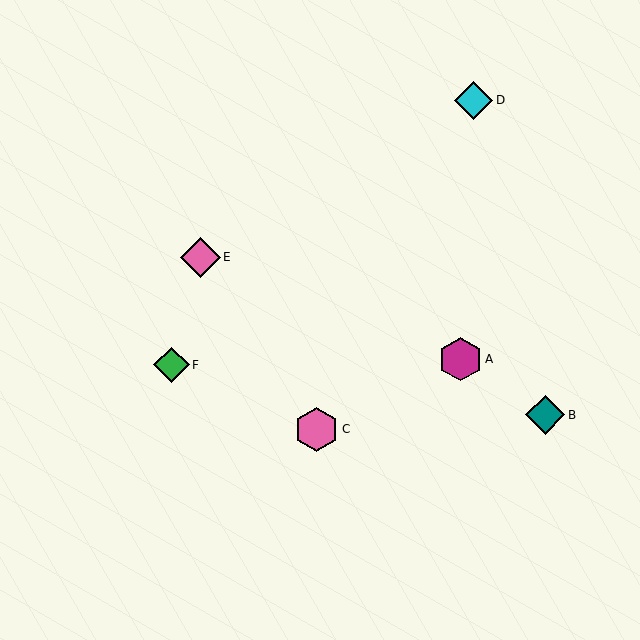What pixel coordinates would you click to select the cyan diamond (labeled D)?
Click at (474, 100) to select the cyan diamond D.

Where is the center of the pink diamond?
The center of the pink diamond is at (201, 257).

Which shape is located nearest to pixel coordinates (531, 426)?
The teal diamond (labeled B) at (545, 415) is nearest to that location.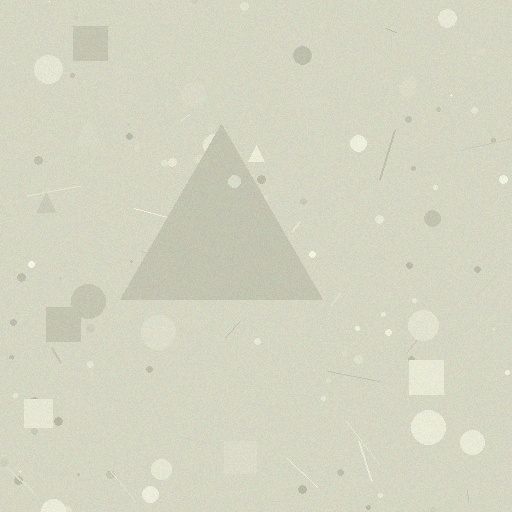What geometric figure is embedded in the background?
A triangle is embedded in the background.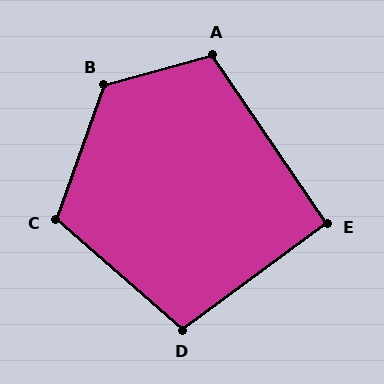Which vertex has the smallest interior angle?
E, at approximately 92 degrees.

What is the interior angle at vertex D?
Approximately 102 degrees (obtuse).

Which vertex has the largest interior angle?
B, at approximately 125 degrees.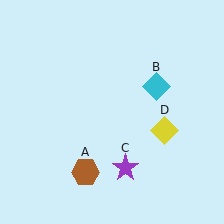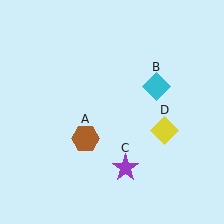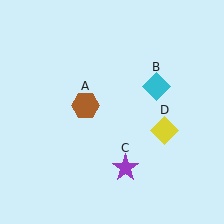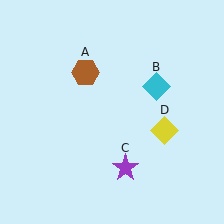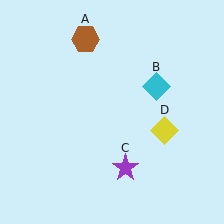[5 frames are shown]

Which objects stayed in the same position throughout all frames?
Cyan diamond (object B) and purple star (object C) and yellow diamond (object D) remained stationary.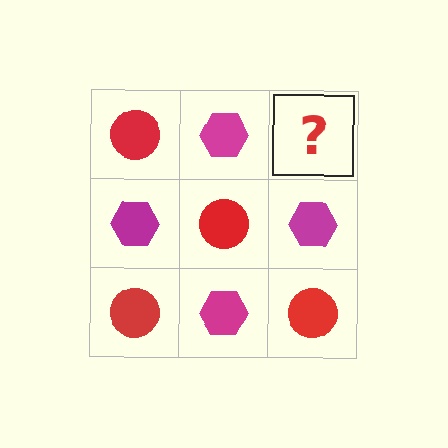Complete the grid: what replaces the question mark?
The question mark should be replaced with a red circle.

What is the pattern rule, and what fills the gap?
The rule is that it alternates red circle and magenta hexagon in a checkerboard pattern. The gap should be filled with a red circle.